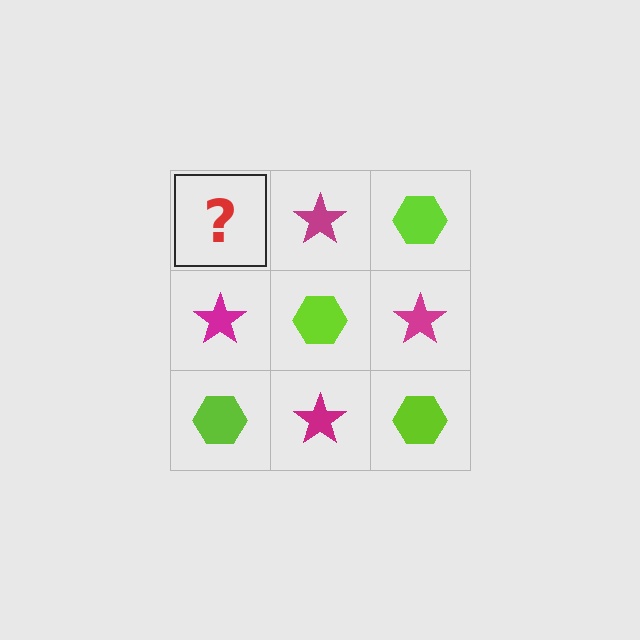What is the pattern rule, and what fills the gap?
The rule is that it alternates lime hexagon and magenta star in a checkerboard pattern. The gap should be filled with a lime hexagon.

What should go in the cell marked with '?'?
The missing cell should contain a lime hexagon.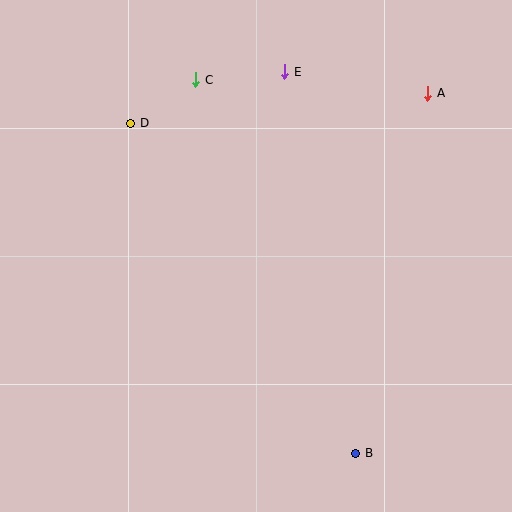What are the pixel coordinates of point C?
Point C is at (196, 80).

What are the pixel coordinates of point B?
Point B is at (356, 453).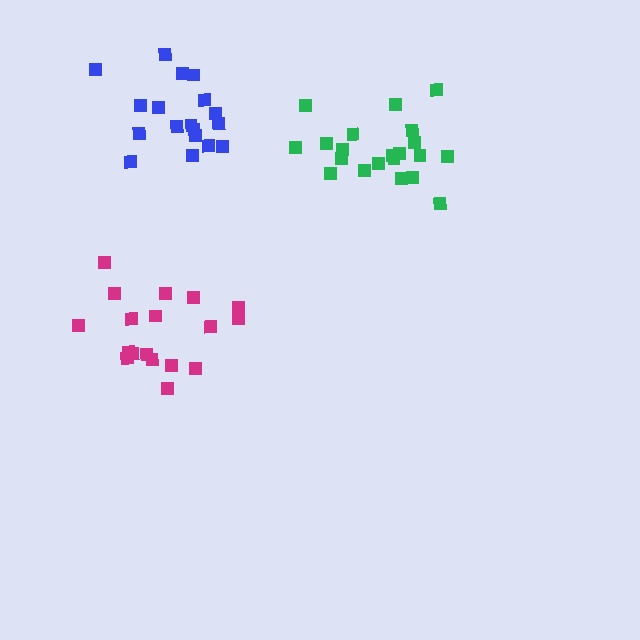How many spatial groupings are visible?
There are 3 spatial groupings.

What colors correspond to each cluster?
The clusters are colored: blue, green, magenta.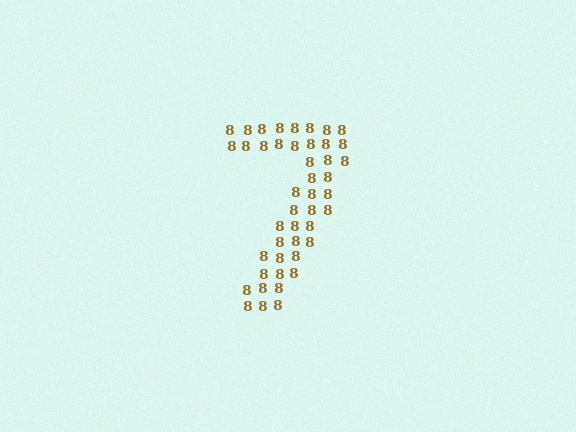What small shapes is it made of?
It is made of small digit 8's.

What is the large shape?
The large shape is the digit 7.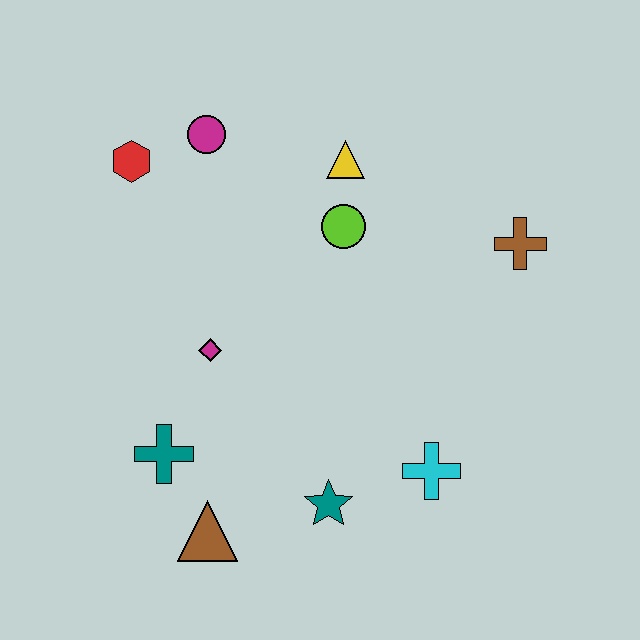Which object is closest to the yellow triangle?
The lime circle is closest to the yellow triangle.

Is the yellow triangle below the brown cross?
No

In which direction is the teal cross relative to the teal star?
The teal cross is to the left of the teal star.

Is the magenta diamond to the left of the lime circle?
Yes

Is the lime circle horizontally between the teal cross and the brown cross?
Yes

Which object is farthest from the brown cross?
The brown triangle is farthest from the brown cross.